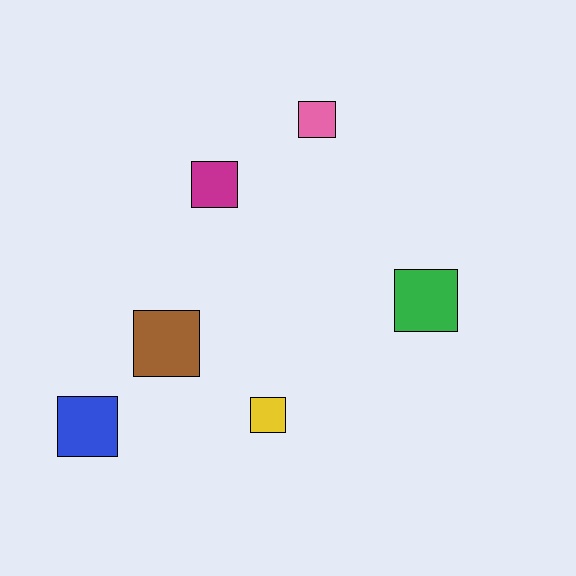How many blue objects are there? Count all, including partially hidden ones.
There is 1 blue object.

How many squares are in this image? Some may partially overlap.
There are 6 squares.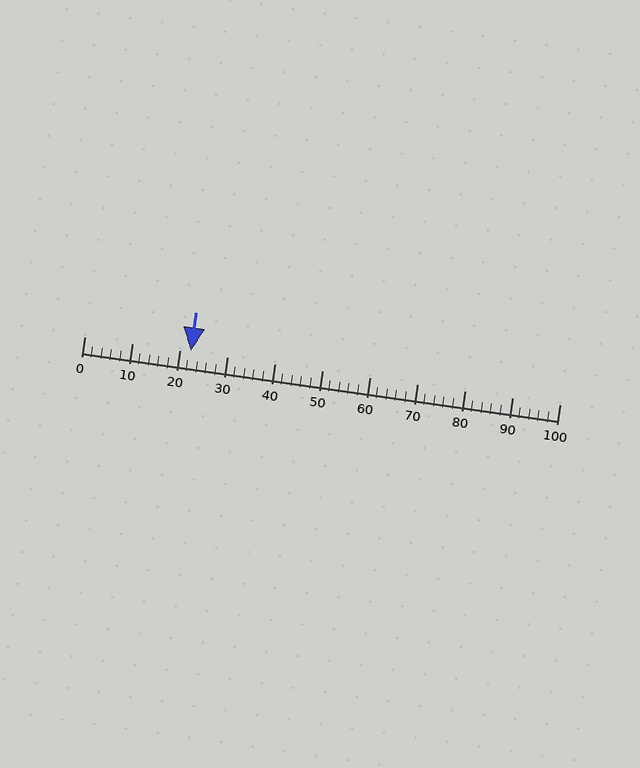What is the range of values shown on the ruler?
The ruler shows values from 0 to 100.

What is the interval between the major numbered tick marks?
The major tick marks are spaced 10 units apart.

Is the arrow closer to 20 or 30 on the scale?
The arrow is closer to 20.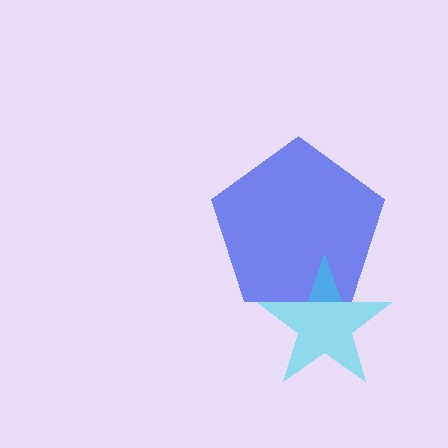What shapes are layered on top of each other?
The layered shapes are: a blue pentagon, a cyan star.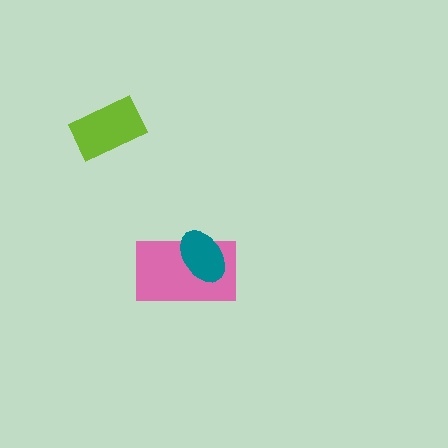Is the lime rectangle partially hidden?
No, no other shape covers it.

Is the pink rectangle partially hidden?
Yes, it is partially covered by another shape.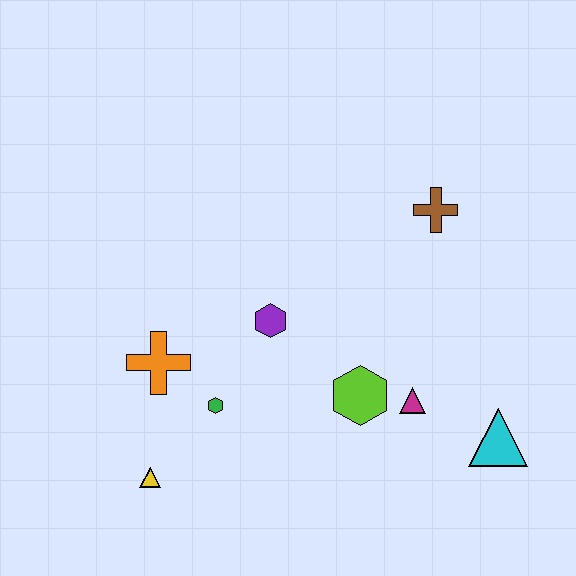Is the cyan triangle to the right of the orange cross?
Yes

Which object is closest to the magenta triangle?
The lime hexagon is closest to the magenta triangle.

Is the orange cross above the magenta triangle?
Yes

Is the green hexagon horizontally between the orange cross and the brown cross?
Yes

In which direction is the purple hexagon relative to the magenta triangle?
The purple hexagon is to the left of the magenta triangle.